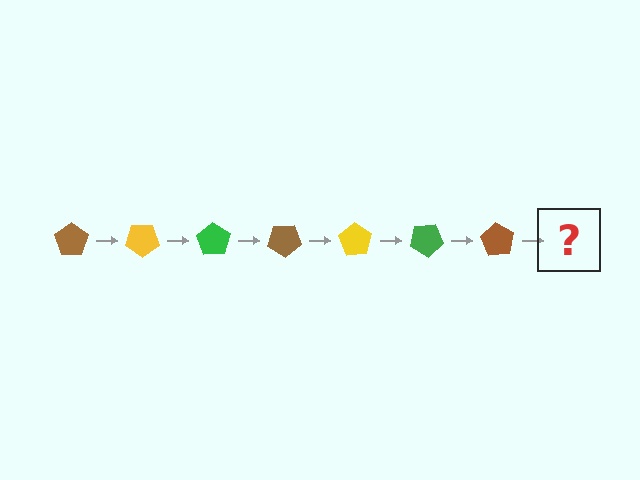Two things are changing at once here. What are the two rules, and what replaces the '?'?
The two rules are that it rotates 35 degrees each step and the color cycles through brown, yellow, and green. The '?' should be a yellow pentagon, rotated 245 degrees from the start.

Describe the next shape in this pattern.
It should be a yellow pentagon, rotated 245 degrees from the start.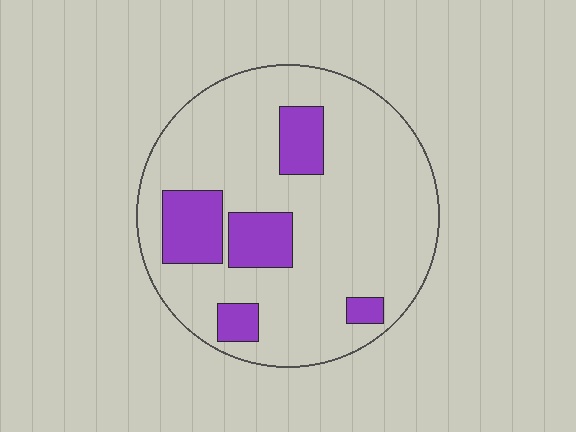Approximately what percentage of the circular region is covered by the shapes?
Approximately 20%.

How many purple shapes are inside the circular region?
5.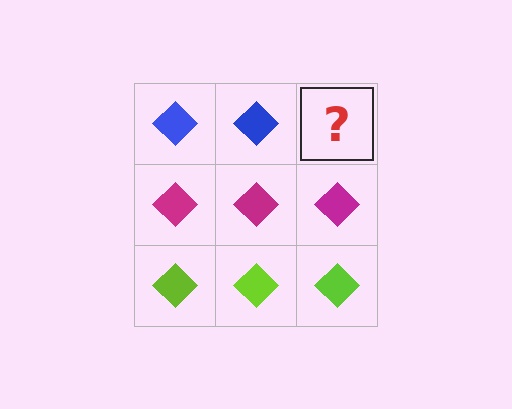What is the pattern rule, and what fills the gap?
The rule is that each row has a consistent color. The gap should be filled with a blue diamond.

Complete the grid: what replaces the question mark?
The question mark should be replaced with a blue diamond.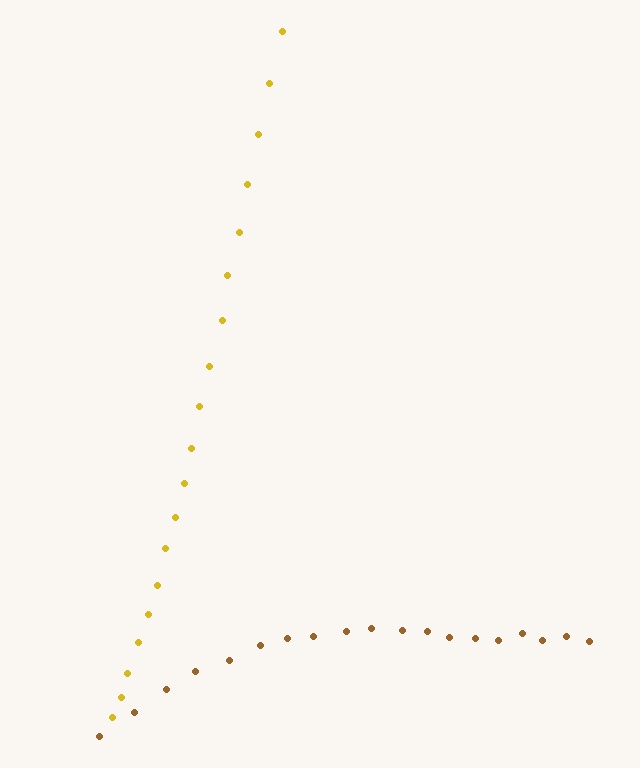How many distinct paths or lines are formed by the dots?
There are 2 distinct paths.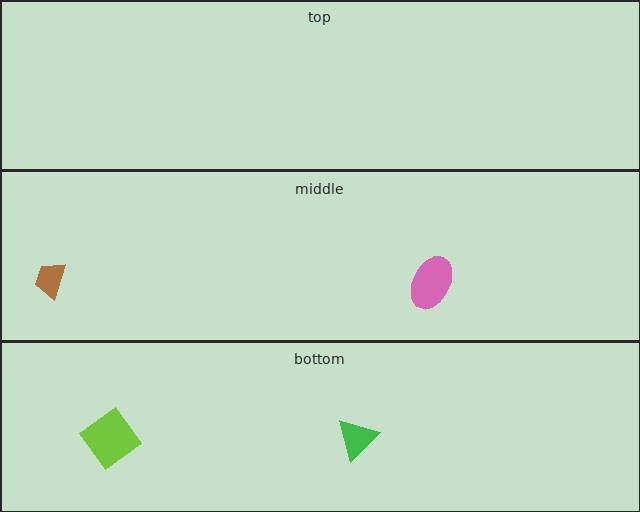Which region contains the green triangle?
The bottom region.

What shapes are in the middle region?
The brown trapezoid, the pink ellipse.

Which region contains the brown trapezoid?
The middle region.